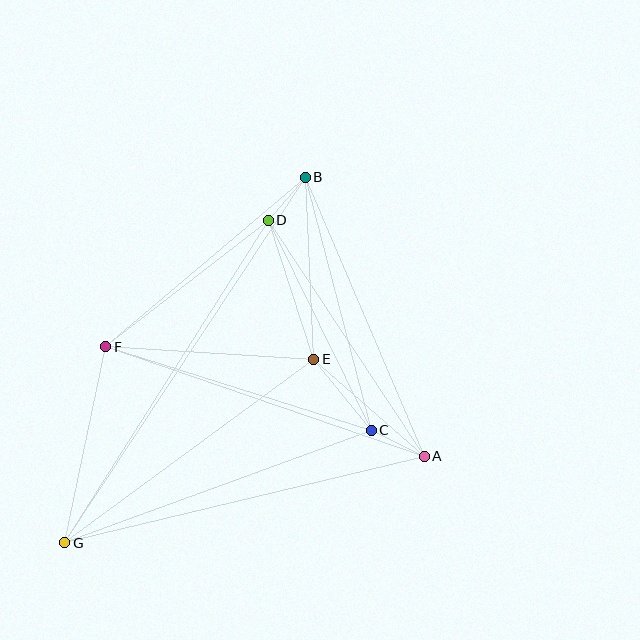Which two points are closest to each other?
Points B and D are closest to each other.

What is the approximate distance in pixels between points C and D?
The distance between C and D is approximately 234 pixels.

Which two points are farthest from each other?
Points B and G are farthest from each other.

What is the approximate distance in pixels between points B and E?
The distance between B and E is approximately 182 pixels.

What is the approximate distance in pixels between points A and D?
The distance between A and D is approximately 283 pixels.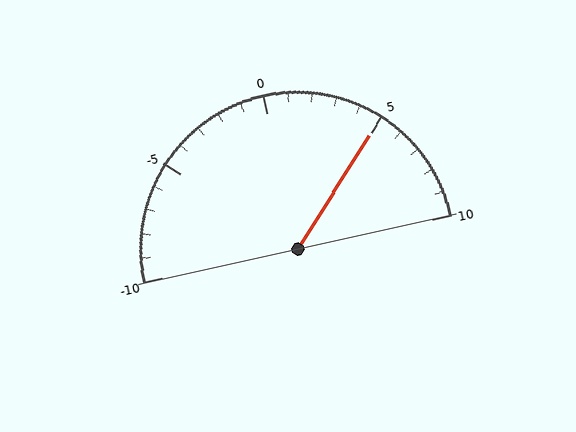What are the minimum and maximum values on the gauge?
The gauge ranges from -10 to 10.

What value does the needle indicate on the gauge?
The needle indicates approximately 5.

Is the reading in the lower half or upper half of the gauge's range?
The reading is in the upper half of the range (-10 to 10).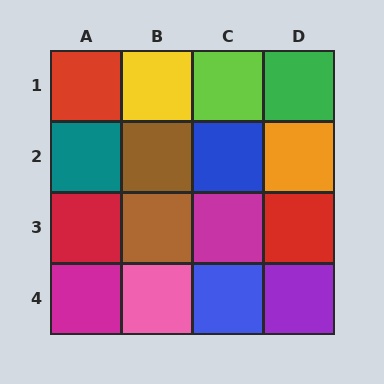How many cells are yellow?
1 cell is yellow.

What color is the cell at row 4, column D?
Purple.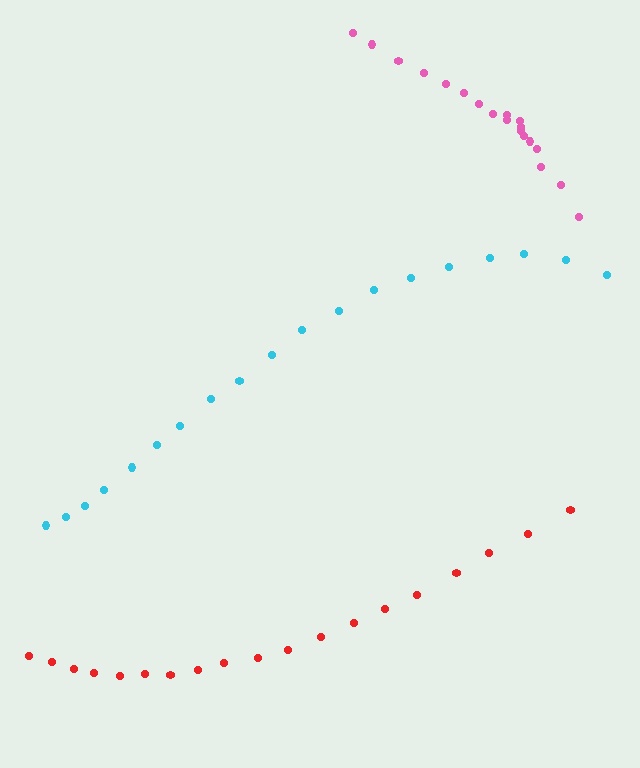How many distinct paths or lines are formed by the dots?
There are 3 distinct paths.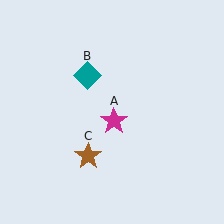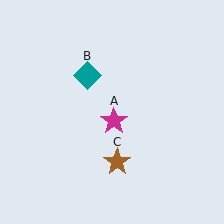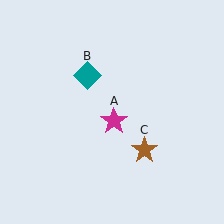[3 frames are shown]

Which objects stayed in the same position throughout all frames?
Magenta star (object A) and teal diamond (object B) remained stationary.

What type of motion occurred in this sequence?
The brown star (object C) rotated counterclockwise around the center of the scene.